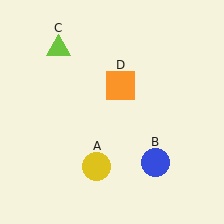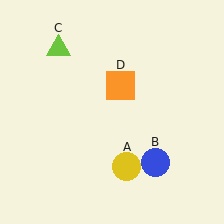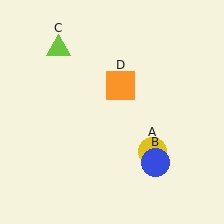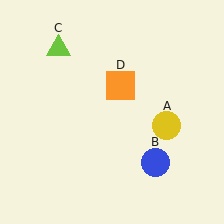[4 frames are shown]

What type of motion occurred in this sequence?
The yellow circle (object A) rotated counterclockwise around the center of the scene.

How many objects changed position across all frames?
1 object changed position: yellow circle (object A).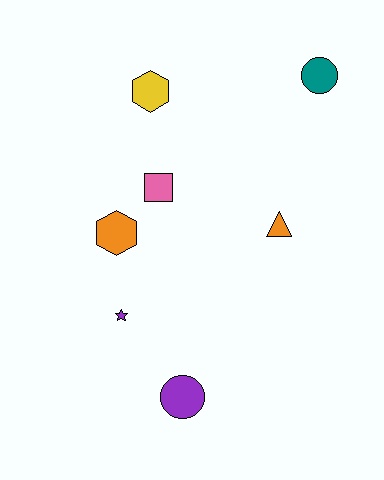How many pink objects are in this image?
There is 1 pink object.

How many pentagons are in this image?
There are no pentagons.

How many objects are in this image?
There are 7 objects.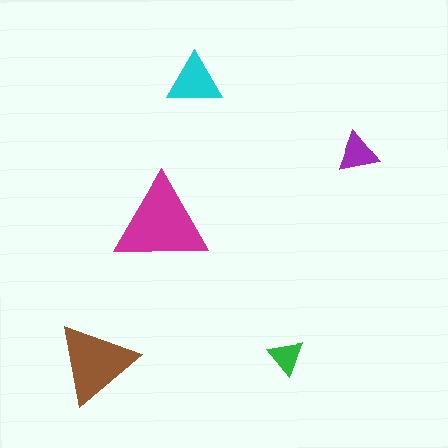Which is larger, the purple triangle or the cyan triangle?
The cyan one.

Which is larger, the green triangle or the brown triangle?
The brown one.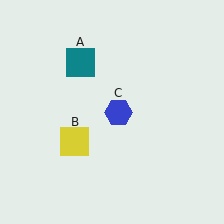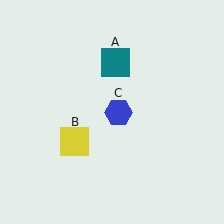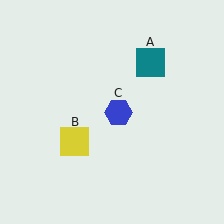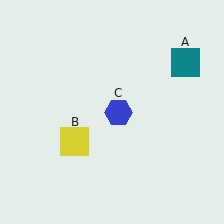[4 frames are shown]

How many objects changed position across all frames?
1 object changed position: teal square (object A).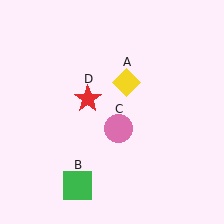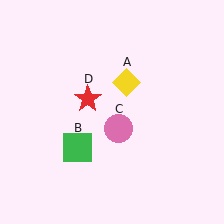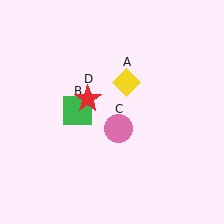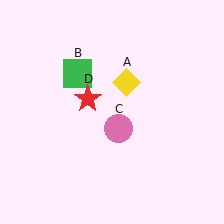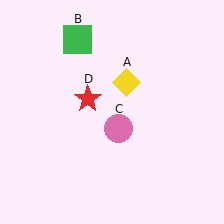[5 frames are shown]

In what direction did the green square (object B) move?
The green square (object B) moved up.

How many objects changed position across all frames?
1 object changed position: green square (object B).